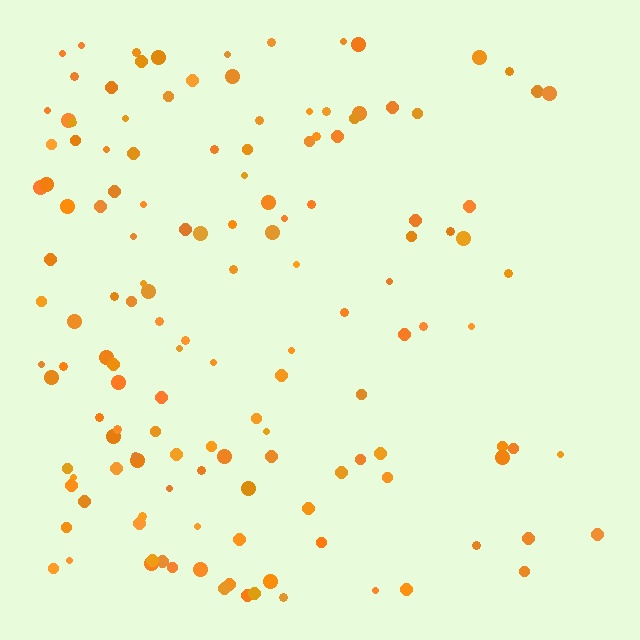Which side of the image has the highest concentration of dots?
The left.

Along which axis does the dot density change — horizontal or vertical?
Horizontal.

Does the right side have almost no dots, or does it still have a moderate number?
Still a moderate number, just noticeably fewer than the left.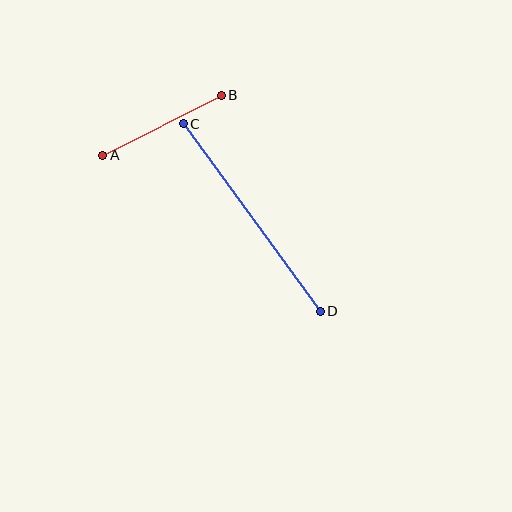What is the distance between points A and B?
The distance is approximately 133 pixels.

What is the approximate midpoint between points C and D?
The midpoint is at approximately (252, 218) pixels.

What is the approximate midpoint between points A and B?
The midpoint is at approximately (162, 125) pixels.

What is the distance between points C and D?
The distance is approximately 232 pixels.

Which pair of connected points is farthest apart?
Points C and D are farthest apart.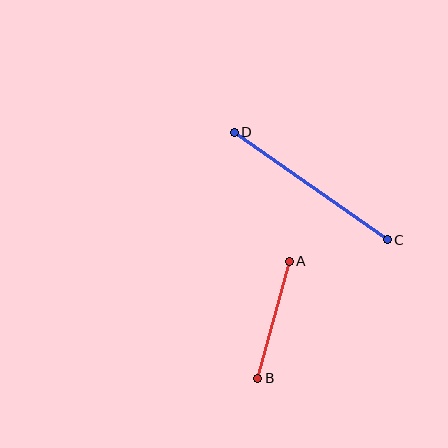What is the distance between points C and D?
The distance is approximately 187 pixels.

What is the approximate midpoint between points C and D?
The midpoint is at approximately (311, 186) pixels.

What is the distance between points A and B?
The distance is approximately 122 pixels.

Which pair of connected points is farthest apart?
Points C and D are farthest apart.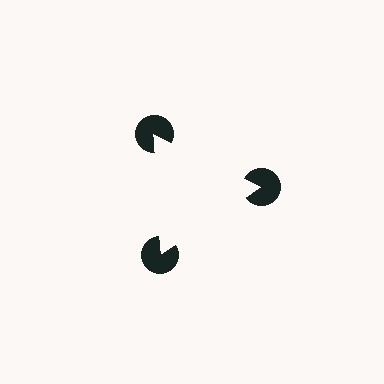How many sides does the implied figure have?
3 sides.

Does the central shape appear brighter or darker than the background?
It typically appears slightly brighter than the background, even though no actual brightness change is drawn.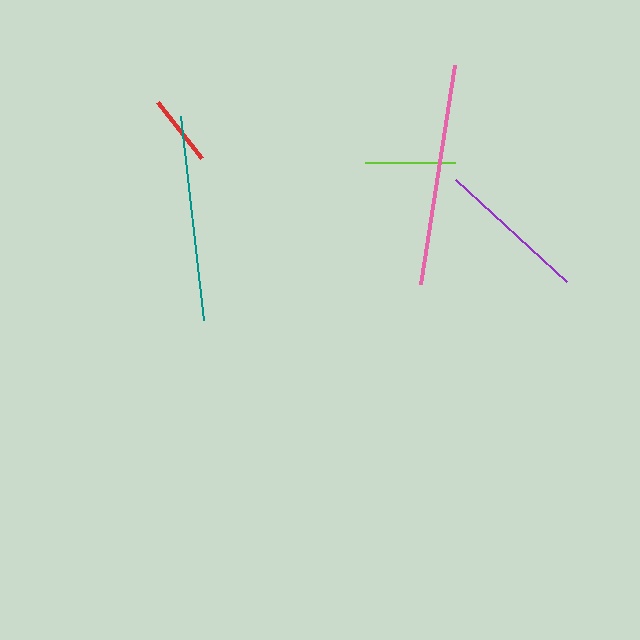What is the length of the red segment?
The red segment is approximately 71 pixels long.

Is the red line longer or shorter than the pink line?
The pink line is longer than the red line.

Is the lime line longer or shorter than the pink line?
The pink line is longer than the lime line.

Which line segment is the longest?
The pink line is the longest at approximately 222 pixels.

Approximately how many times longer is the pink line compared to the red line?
The pink line is approximately 3.1 times the length of the red line.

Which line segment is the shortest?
The red line is the shortest at approximately 71 pixels.